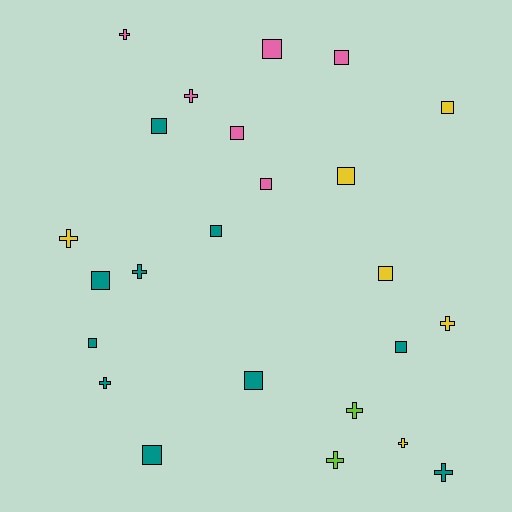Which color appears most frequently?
Teal, with 10 objects.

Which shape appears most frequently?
Square, with 14 objects.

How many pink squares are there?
There are 4 pink squares.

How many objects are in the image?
There are 24 objects.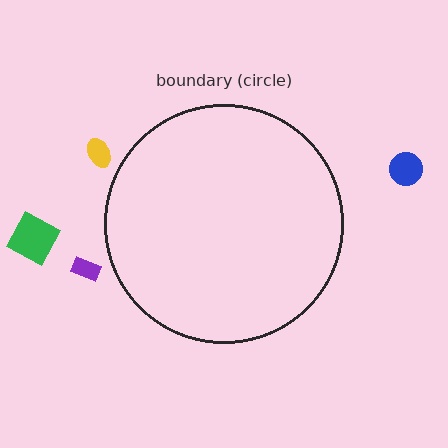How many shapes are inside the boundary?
0 inside, 4 outside.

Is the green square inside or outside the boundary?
Outside.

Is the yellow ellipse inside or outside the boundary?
Outside.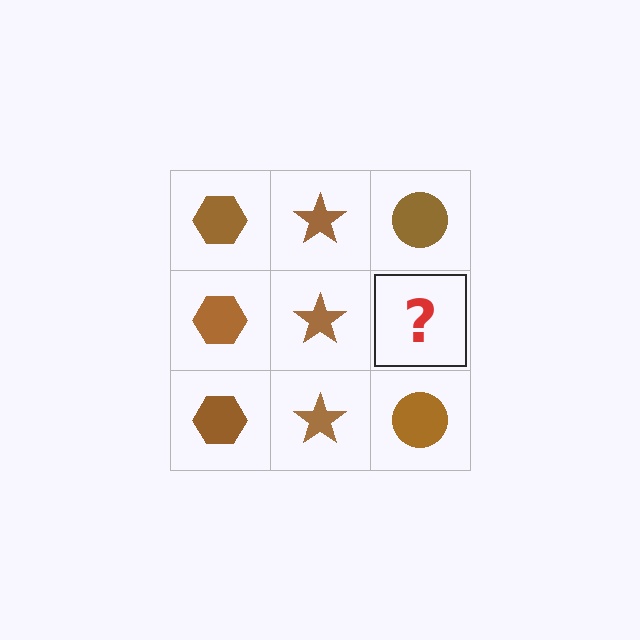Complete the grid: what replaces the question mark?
The question mark should be replaced with a brown circle.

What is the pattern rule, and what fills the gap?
The rule is that each column has a consistent shape. The gap should be filled with a brown circle.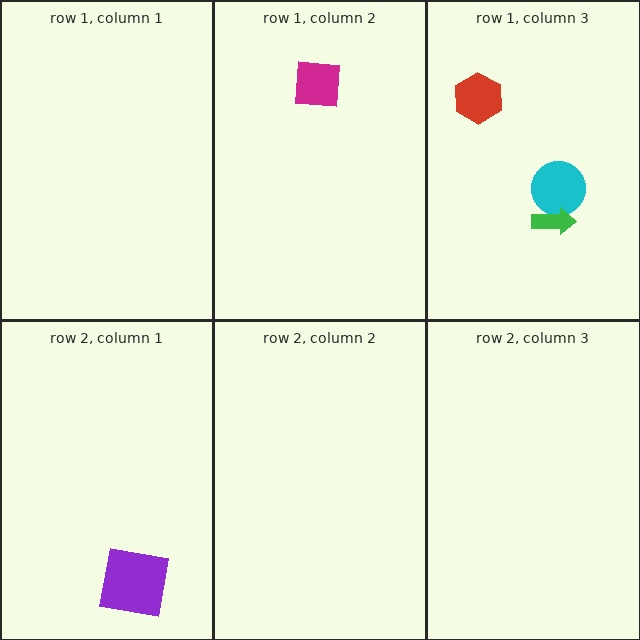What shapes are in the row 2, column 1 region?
The purple square.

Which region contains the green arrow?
The row 1, column 3 region.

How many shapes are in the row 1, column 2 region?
1.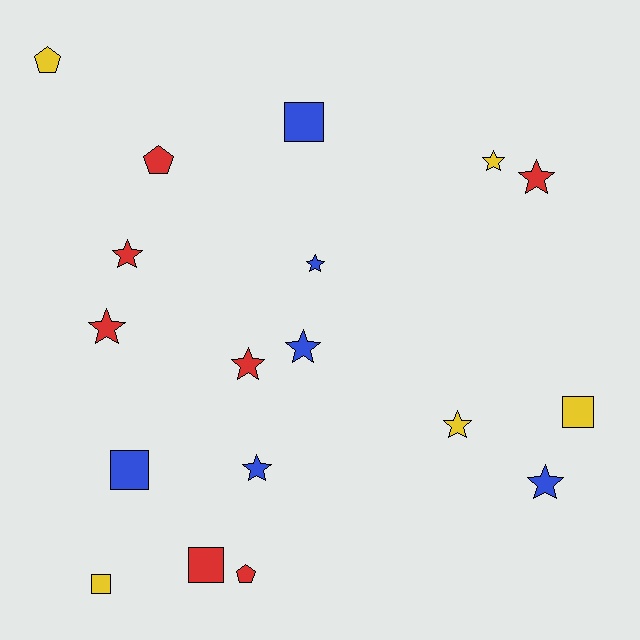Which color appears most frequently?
Red, with 7 objects.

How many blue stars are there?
There are 4 blue stars.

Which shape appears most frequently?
Star, with 10 objects.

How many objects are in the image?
There are 18 objects.